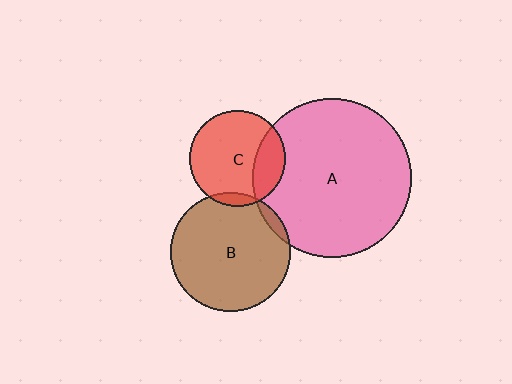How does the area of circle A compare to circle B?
Approximately 1.8 times.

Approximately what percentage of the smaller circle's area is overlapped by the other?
Approximately 25%.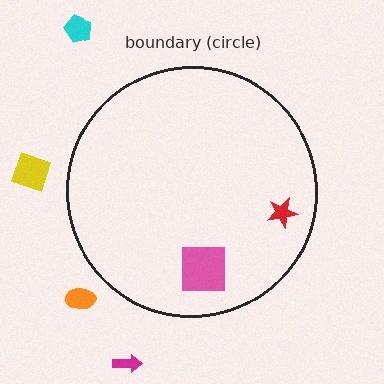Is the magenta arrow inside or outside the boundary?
Outside.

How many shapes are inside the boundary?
2 inside, 4 outside.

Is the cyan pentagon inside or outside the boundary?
Outside.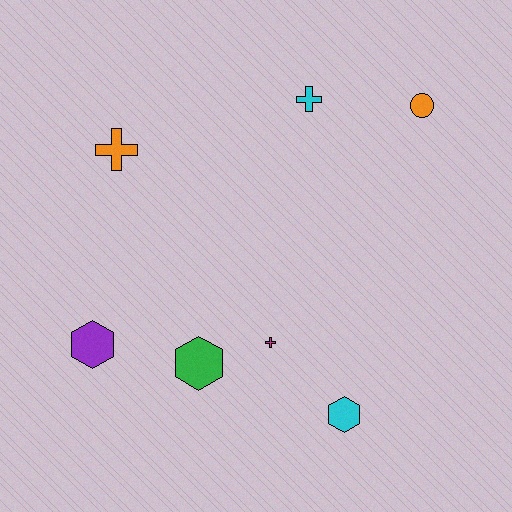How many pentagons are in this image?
There are no pentagons.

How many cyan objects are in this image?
There are 2 cyan objects.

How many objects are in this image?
There are 7 objects.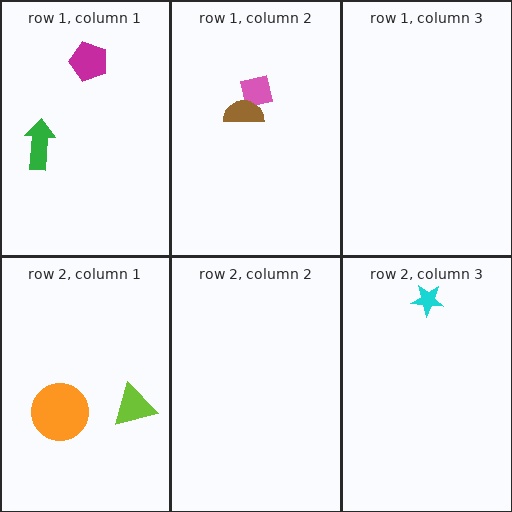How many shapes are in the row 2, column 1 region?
2.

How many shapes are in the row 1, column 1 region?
2.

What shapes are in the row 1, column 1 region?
The green arrow, the magenta pentagon.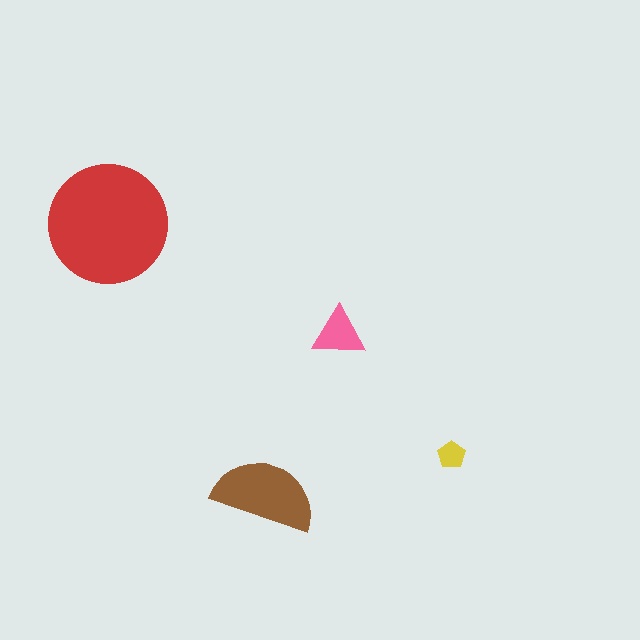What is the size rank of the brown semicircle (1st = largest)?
2nd.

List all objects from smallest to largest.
The yellow pentagon, the pink triangle, the brown semicircle, the red circle.